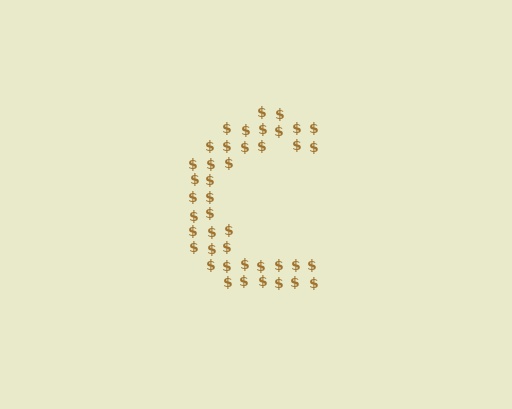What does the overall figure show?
The overall figure shows the letter C.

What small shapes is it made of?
It is made of small dollar signs.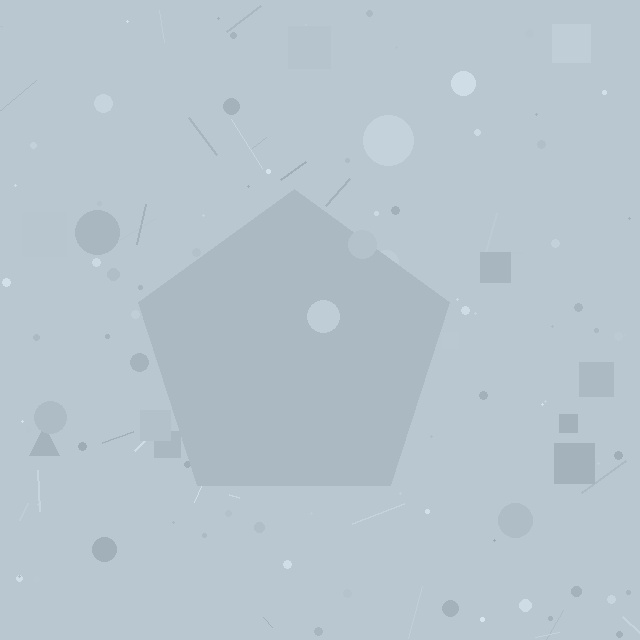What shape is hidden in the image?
A pentagon is hidden in the image.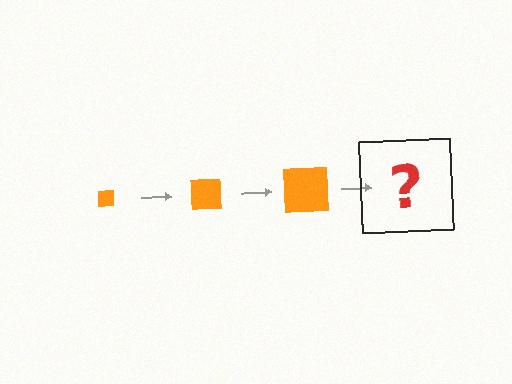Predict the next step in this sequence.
The next step is an orange square, larger than the previous one.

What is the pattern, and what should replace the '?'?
The pattern is that the square gets progressively larger each step. The '?' should be an orange square, larger than the previous one.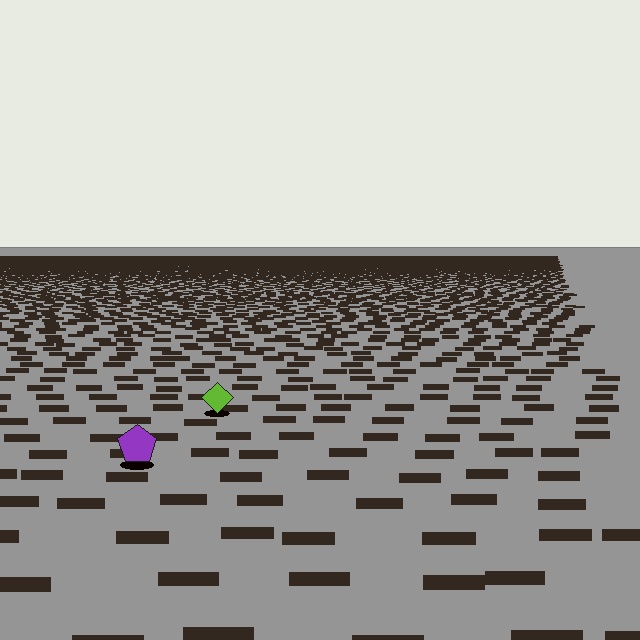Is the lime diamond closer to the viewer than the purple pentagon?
No. The purple pentagon is closer — you can tell from the texture gradient: the ground texture is coarser near it.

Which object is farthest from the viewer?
The lime diamond is farthest from the viewer. It appears smaller and the ground texture around it is denser.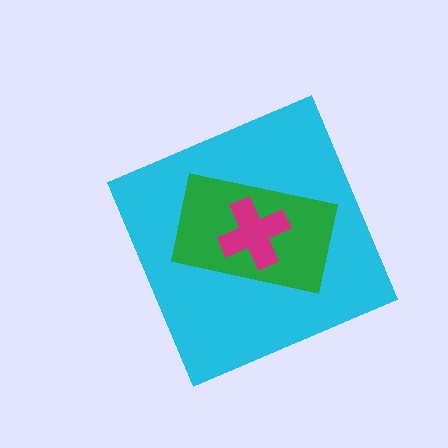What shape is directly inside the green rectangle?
The magenta cross.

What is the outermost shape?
The cyan diamond.